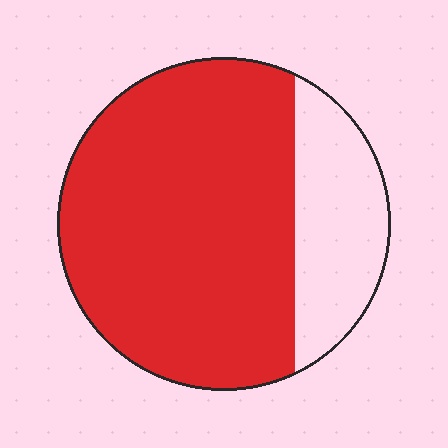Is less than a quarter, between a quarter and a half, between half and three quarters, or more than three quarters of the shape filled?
More than three quarters.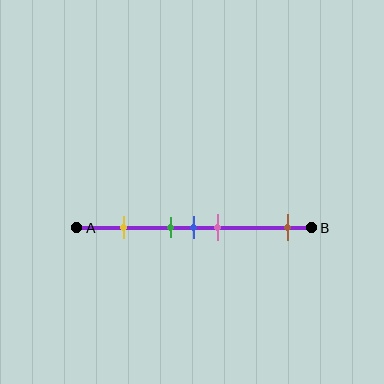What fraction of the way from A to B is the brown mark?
The brown mark is approximately 90% (0.9) of the way from A to B.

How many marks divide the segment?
There are 5 marks dividing the segment.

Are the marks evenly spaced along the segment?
No, the marks are not evenly spaced.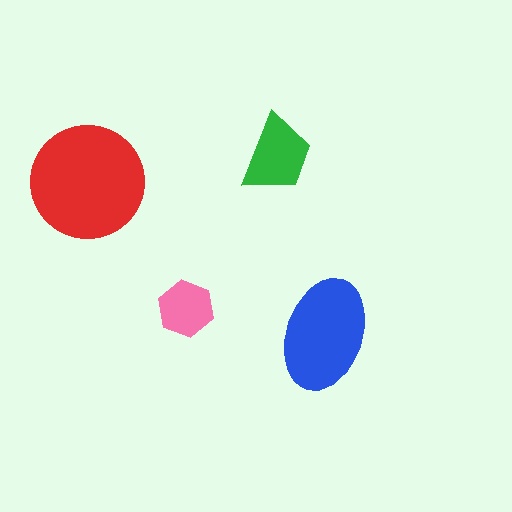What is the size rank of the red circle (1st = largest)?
1st.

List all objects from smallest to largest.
The pink hexagon, the green trapezoid, the blue ellipse, the red circle.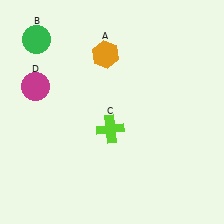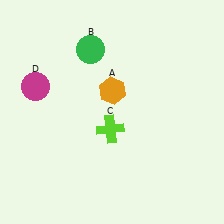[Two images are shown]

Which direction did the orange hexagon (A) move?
The orange hexagon (A) moved down.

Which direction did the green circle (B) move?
The green circle (B) moved right.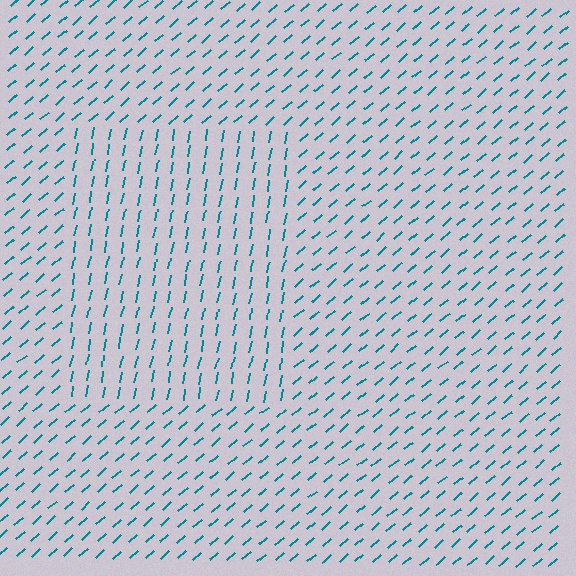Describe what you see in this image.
The image is filled with small teal line segments. A rectangle region in the image has lines oriented differently from the surrounding lines, creating a visible texture boundary.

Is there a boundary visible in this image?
Yes, there is a texture boundary formed by a change in line orientation.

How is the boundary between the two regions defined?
The boundary is defined purely by a change in line orientation (approximately 38 degrees difference). All lines are the same color and thickness.